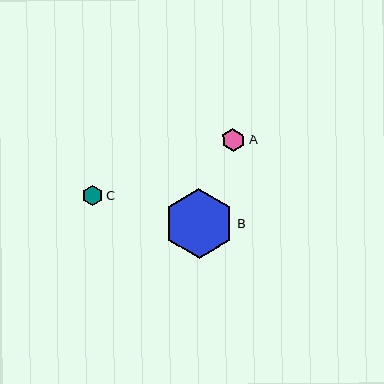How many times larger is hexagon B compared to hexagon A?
Hexagon B is approximately 3.0 times the size of hexagon A.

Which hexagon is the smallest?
Hexagon C is the smallest with a size of approximately 20 pixels.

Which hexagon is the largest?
Hexagon B is the largest with a size of approximately 70 pixels.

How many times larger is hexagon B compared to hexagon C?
Hexagon B is approximately 3.5 times the size of hexagon C.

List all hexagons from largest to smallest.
From largest to smallest: B, A, C.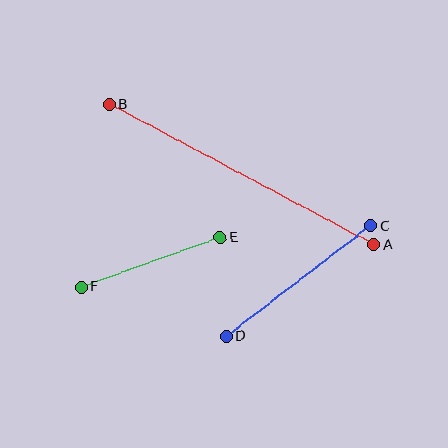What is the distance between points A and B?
The distance is approximately 299 pixels.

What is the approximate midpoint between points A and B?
The midpoint is at approximately (242, 175) pixels.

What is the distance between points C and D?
The distance is approximately 182 pixels.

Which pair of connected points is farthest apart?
Points A and B are farthest apart.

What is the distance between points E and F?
The distance is approximately 148 pixels.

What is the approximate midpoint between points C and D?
The midpoint is at approximately (298, 281) pixels.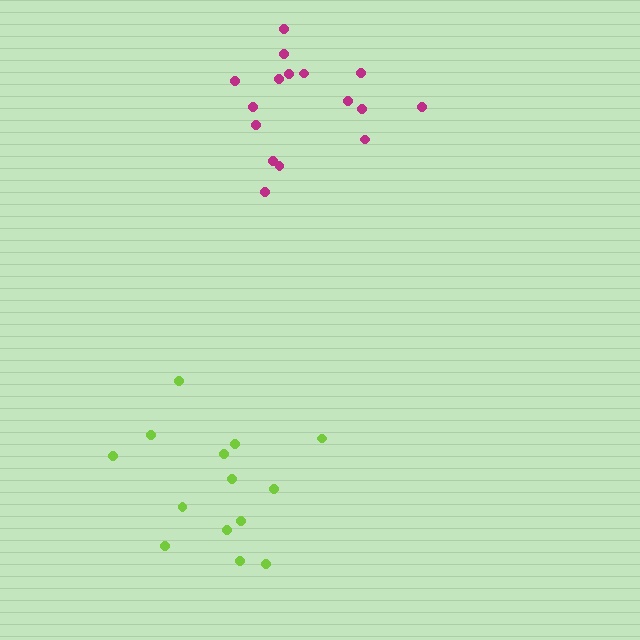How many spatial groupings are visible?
There are 2 spatial groupings.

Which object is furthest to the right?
The magenta cluster is rightmost.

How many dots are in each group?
Group 1: 16 dots, Group 2: 14 dots (30 total).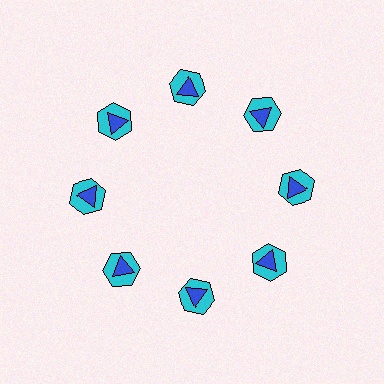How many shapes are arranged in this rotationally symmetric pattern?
There are 16 shapes, arranged in 8 groups of 2.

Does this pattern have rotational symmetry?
Yes, this pattern has 8-fold rotational symmetry. It looks the same after rotating 45 degrees around the center.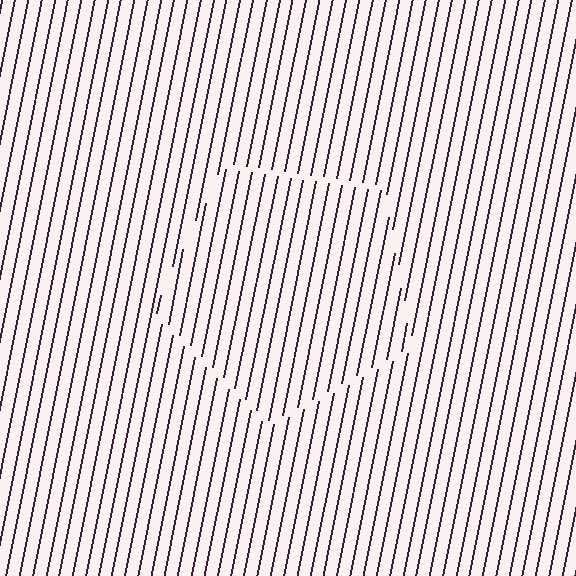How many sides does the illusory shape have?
5 sides — the line-ends trace a pentagon.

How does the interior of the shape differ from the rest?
The interior of the shape contains the same grating, shifted by half a period — the contour is defined by the phase discontinuity where line-ends from the inner and outer gratings abut.